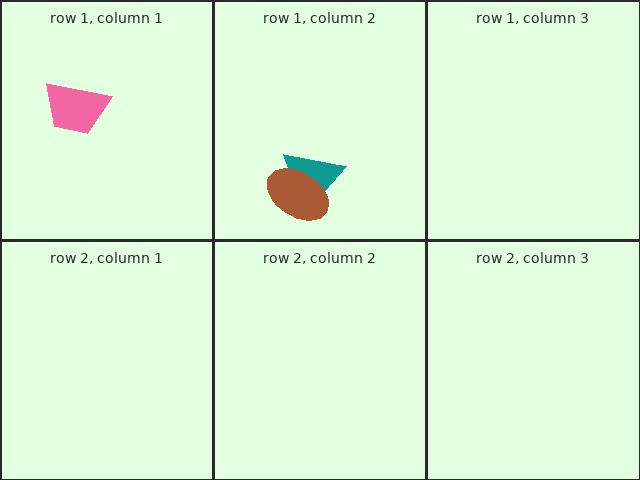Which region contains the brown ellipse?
The row 1, column 2 region.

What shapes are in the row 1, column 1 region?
The pink trapezoid.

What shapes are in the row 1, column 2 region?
The teal triangle, the brown ellipse.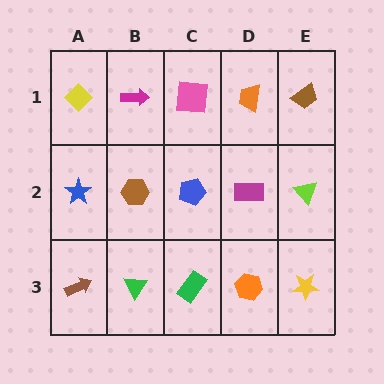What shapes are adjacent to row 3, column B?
A brown hexagon (row 2, column B), a brown arrow (row 3, column A), a green rectangle (row 3, column C).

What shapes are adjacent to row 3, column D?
A magenta rectangle (row 2, column D), a green rectangle (row 3, column C), a yellow star (row 3, column E).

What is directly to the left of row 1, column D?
A pink square.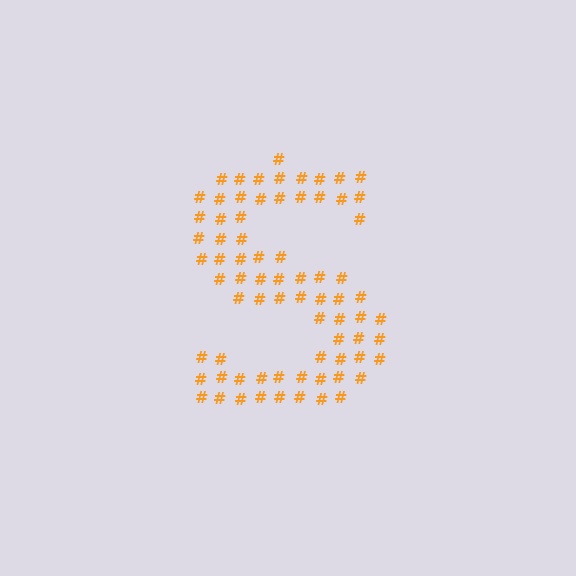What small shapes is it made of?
It is made of small hash symbols.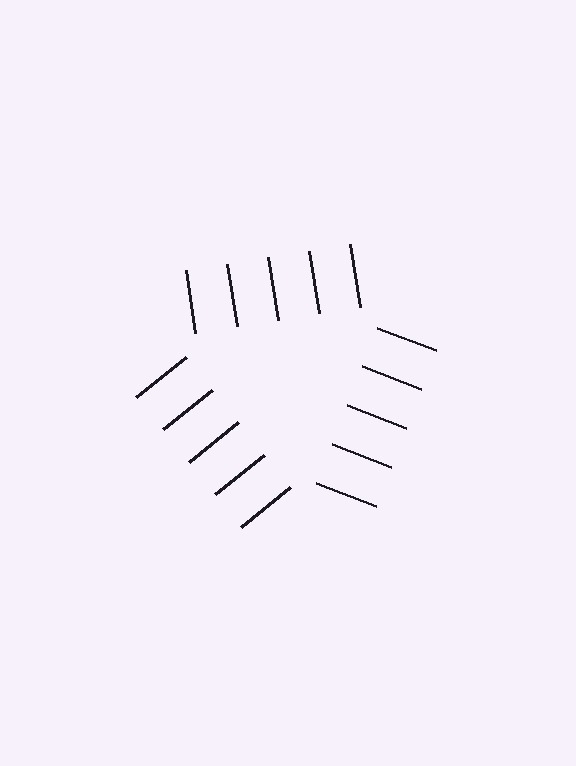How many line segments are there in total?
15 — 5 along each of the 3 edges.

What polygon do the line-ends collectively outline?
An illusory triangle — the line segments terminate on its edges but no continuous stroke is drawn.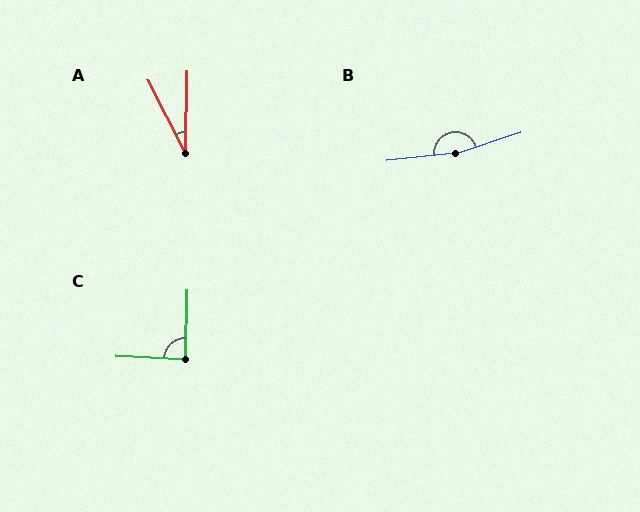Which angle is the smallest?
A, at approximately 28 degrees.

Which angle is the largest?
B, at approximately 168 degrees.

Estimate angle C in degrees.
Approximately 88 degrees.